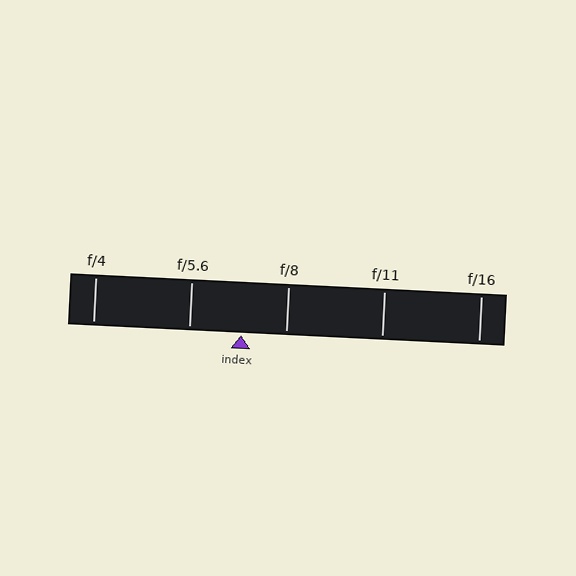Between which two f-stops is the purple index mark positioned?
The index mark is between f/5.6 and f/8.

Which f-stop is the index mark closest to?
The index mark is closest to f/8.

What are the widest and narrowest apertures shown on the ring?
The widest aperture shown is f/4 and the narrowest is f/16.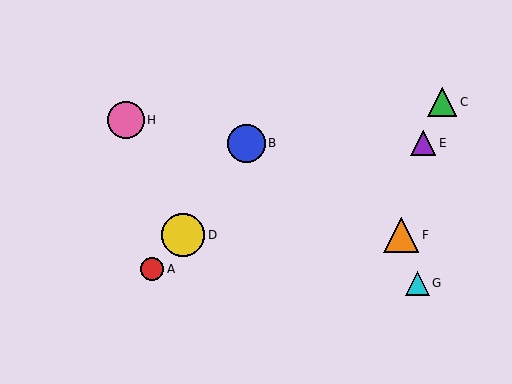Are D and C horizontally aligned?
No, D is at y≈235 and C is at y≈102.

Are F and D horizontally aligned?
Yes, both are at y≈235.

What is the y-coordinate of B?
Object B is at y≈143.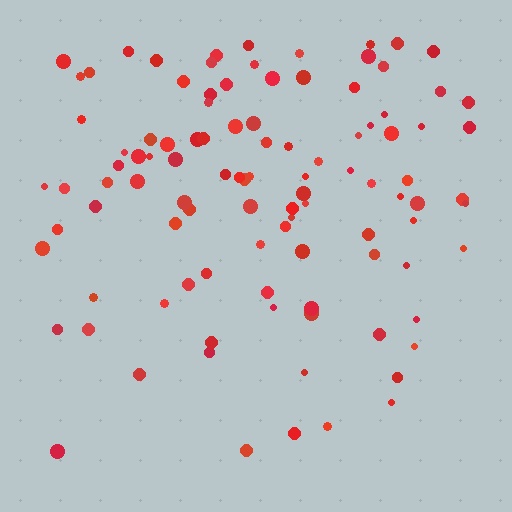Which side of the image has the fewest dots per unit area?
The bottom.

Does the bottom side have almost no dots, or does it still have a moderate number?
Still a moderate number, just noticeably fewer than the top.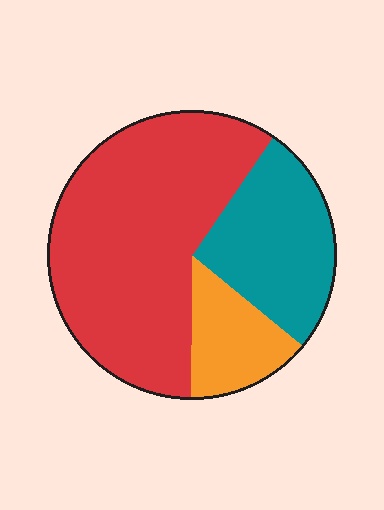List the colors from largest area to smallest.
From largest to smallest: red, teal, orange.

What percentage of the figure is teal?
Teal takes up between a sixth and a third of the figure.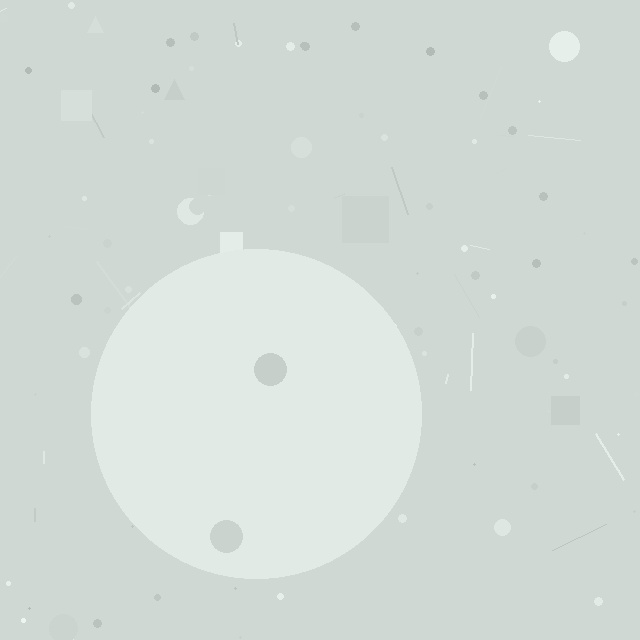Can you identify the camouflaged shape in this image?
The camouflaged shape is a circle.